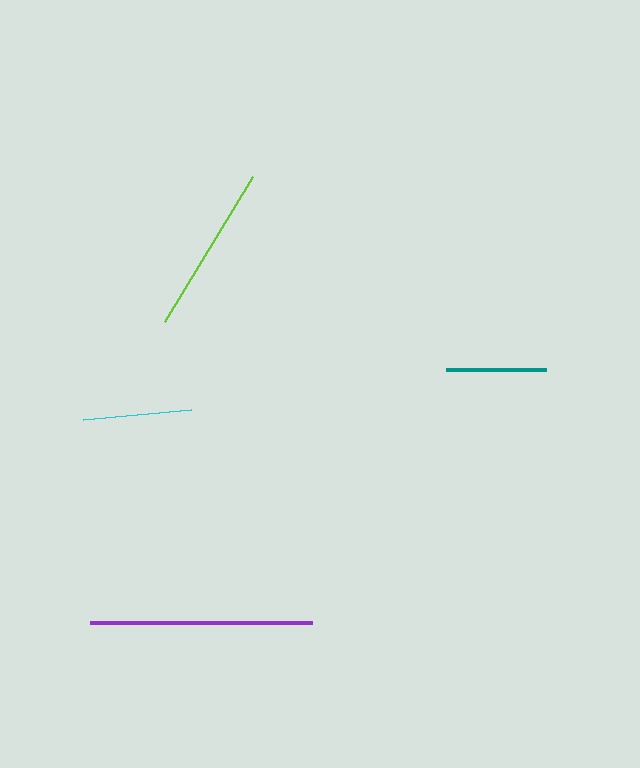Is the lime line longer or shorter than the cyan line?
The lime line is longer than the cyan line.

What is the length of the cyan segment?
The cyan segment is approximately 108 pixels long.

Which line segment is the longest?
The purple line is the longest at approximately 222 pixels.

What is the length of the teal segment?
The teal segment is approximately 100 pixels long.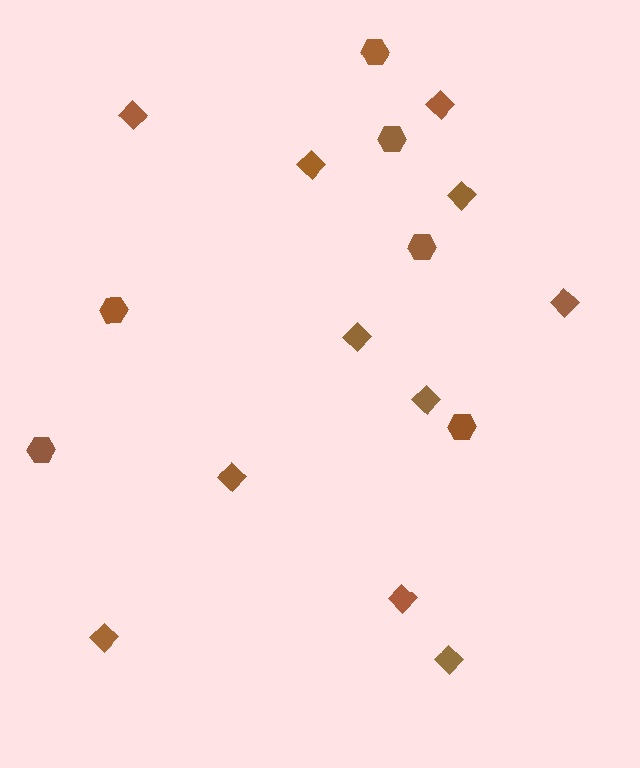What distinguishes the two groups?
There are 2 groups: one group of diamonds (11) and one group of hexagons (6).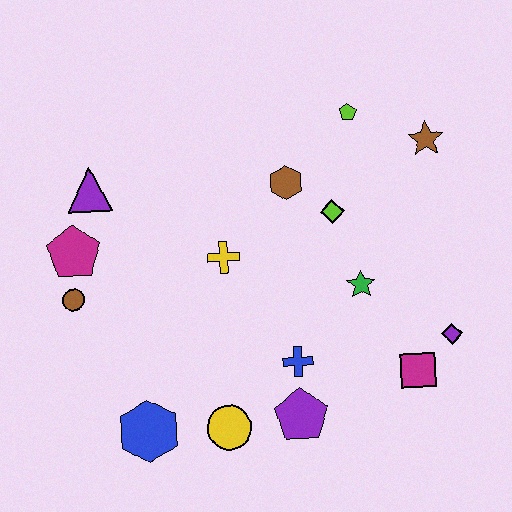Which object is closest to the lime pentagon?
The brown star is closest to the lime pentagon.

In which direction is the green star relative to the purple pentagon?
The green star is above the purple pentagon.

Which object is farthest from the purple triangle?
The purple diamond is farthest from the purple triangle.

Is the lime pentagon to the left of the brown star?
Yes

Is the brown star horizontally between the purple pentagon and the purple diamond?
Yes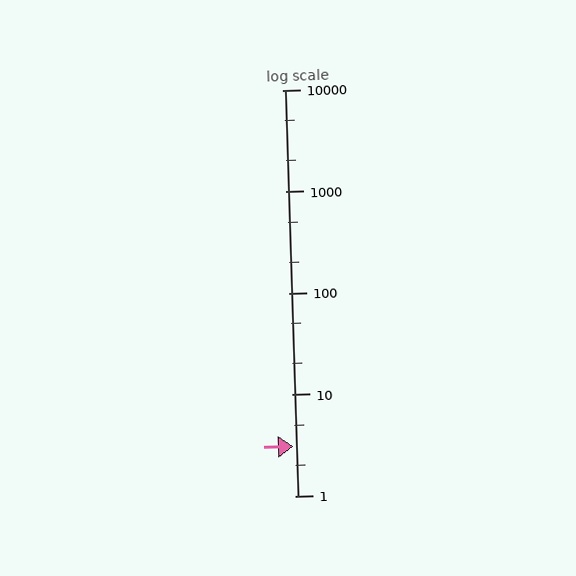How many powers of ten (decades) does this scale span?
The scale spans 4 decades, from 1 to 10000.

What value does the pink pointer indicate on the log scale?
The pointer indicates approximately 3.1.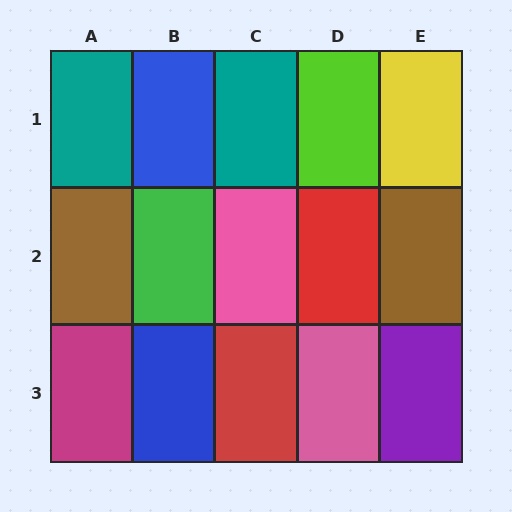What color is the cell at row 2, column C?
Pink.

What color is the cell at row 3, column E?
Purple.